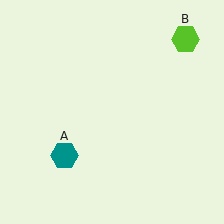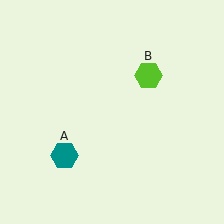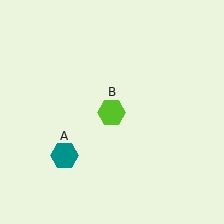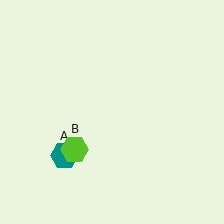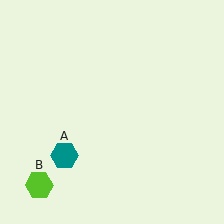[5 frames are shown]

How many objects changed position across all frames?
1 object changed position: lime hexagon (object B).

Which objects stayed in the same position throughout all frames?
Teal hexagon (object A) remained stationary.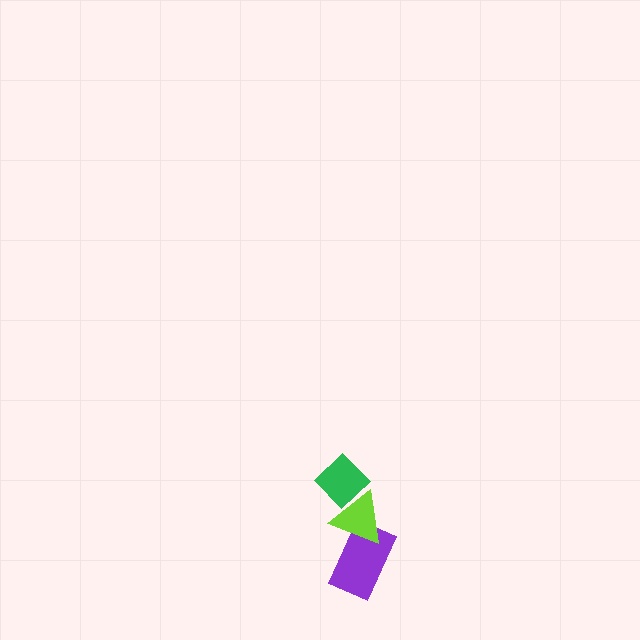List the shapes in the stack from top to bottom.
From top to bottom: the green diamond, the lime triangle, the purple rectangle.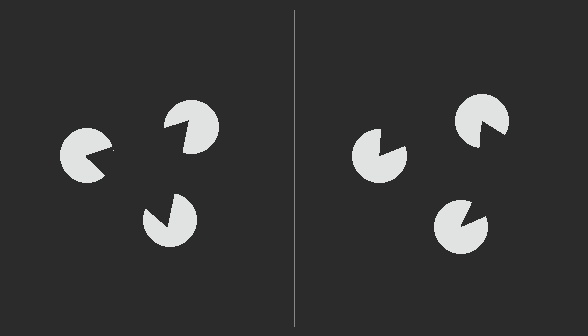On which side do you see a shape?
An illusory triangle appears on the left side. On the right side the wedge cuts are rotated, so no coherent shape forms.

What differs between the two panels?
The pac-man discs are positioned identically on both sides; only the wedge orientations differ. On the left they align to a triangle; on the right they are misaligned.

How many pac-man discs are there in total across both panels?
6 — 3 on each side.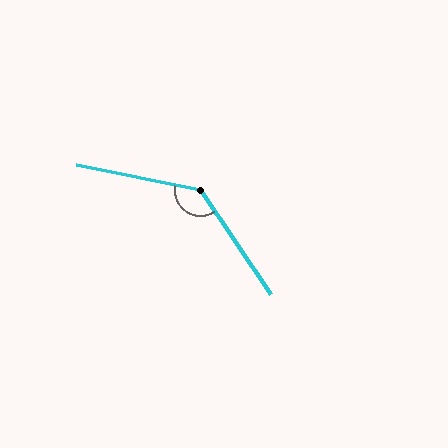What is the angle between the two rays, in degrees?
Approximately 135 degrees.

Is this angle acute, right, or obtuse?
It is obtuse.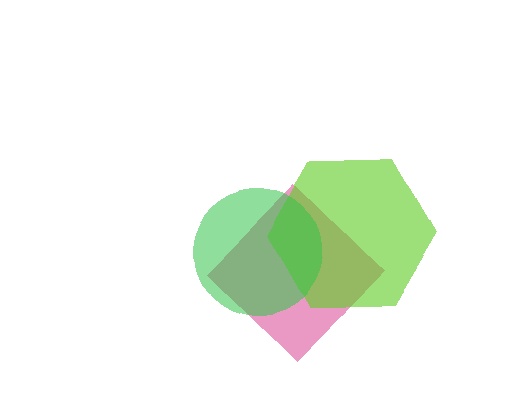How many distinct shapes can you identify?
There are 3 distinct shapes: a pink diamond, a lime hexagon, a green circle.